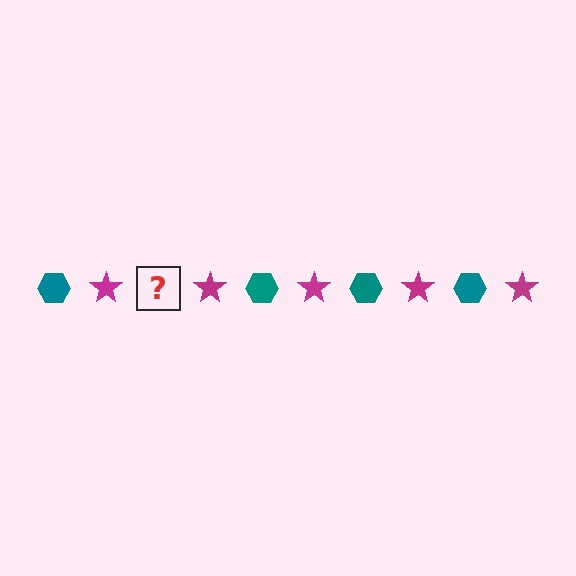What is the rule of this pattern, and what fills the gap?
The rule is that the pattern alternates between teal hexagon and magenta star. The gap should be filled with a teal hexagon.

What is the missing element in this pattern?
The missing element is a teal hexagon.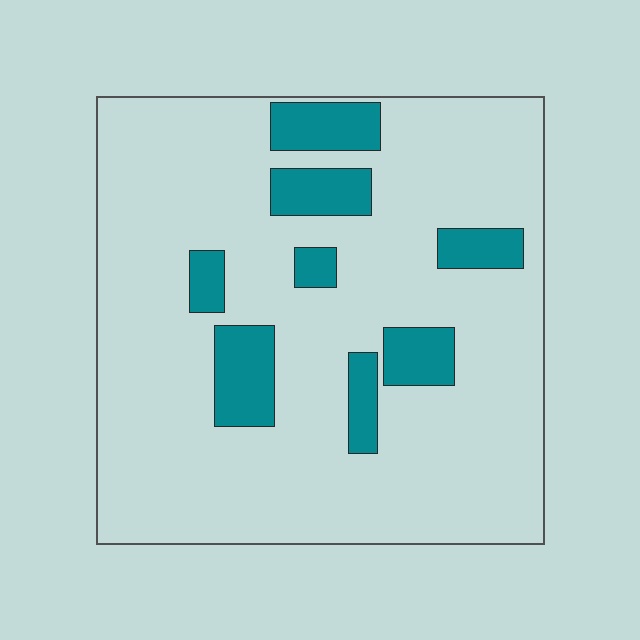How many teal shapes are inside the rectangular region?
8.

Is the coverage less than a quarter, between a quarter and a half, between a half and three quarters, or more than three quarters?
Less than a quarter.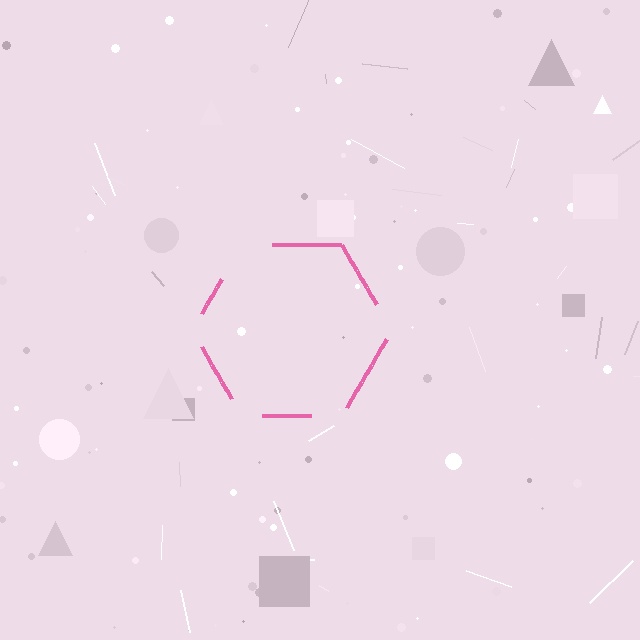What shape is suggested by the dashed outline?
The dashed outline suggests a hexagon.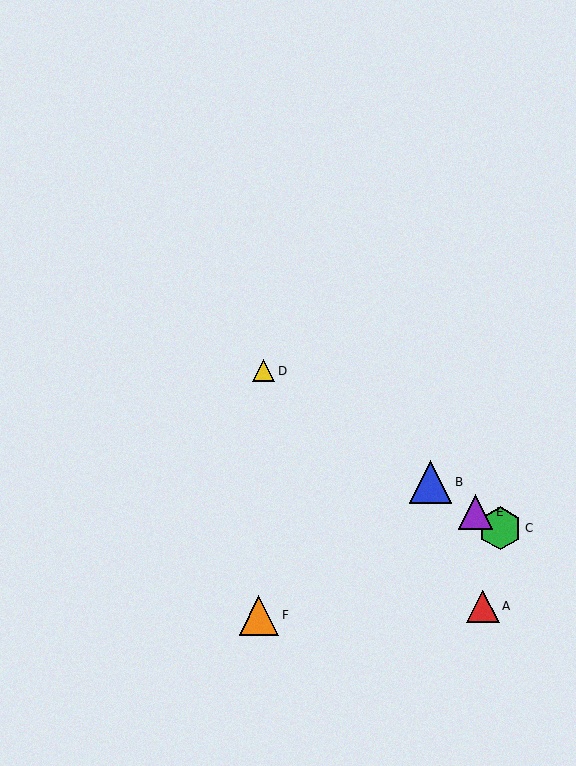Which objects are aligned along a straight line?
Objects B, C, D, E are aligned along a straight line.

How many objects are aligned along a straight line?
4 objects (B, C, D, E) are aligned along a straight line.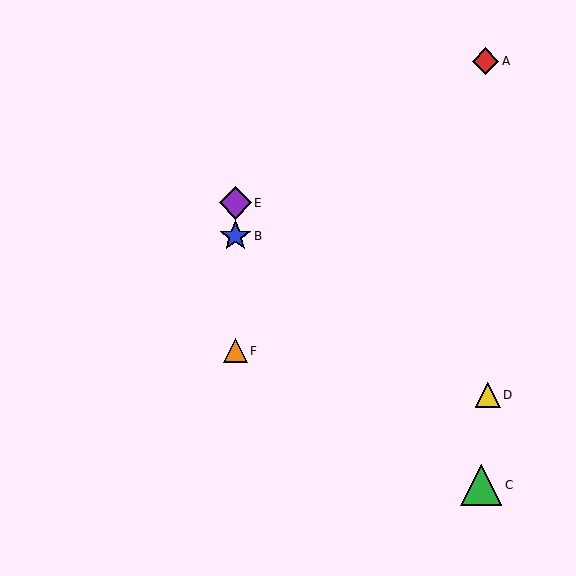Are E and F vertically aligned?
Yes, both are at x≈235.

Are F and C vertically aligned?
No, F is at x≈235 and C is at x≈481.